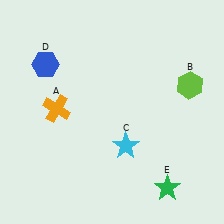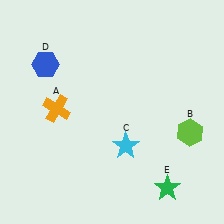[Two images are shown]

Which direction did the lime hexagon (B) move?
The lime hexagon (B) moved down.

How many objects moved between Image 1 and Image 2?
1 object moved between the two images.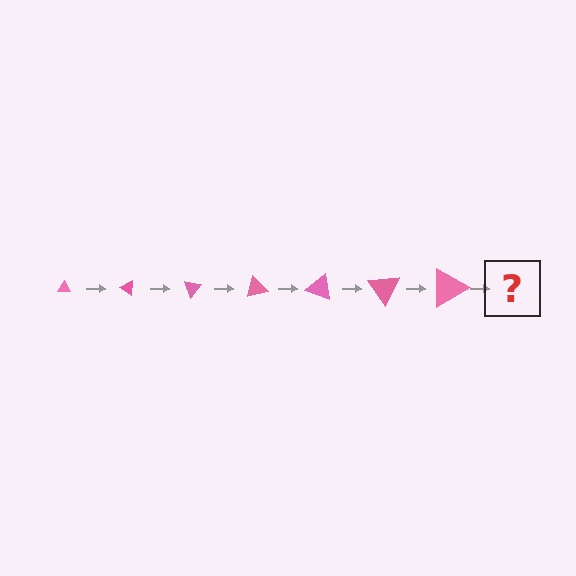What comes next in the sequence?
The next element should be a triangle, larger than the previous one and rotated 245 degrees from the start.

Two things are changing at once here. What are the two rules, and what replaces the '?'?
The two rules are that the triangle grows larger each step and it rotates 35 degrees each step. The '?' should be a triangle, larger than the previous one and rotated 245 degrees from the start.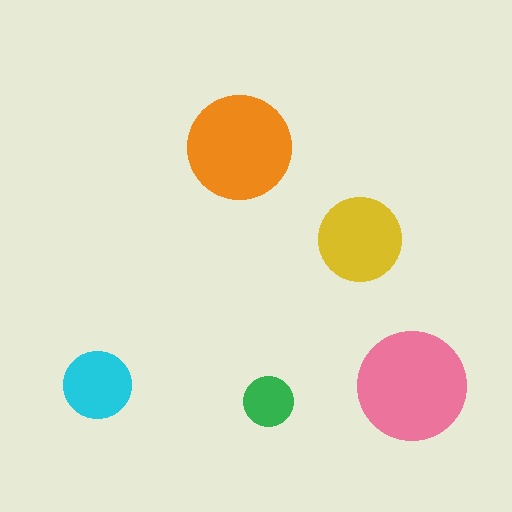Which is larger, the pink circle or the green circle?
The pink one.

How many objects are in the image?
There are 5 objects in the image.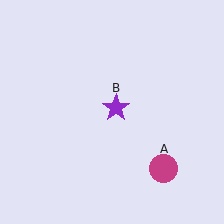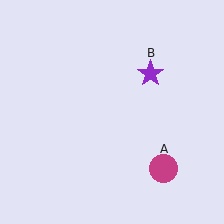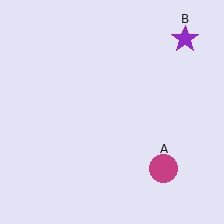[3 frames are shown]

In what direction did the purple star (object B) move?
The purple star (object B) moved up and to the right.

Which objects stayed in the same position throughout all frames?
Magenta circle (object A) remained stationary.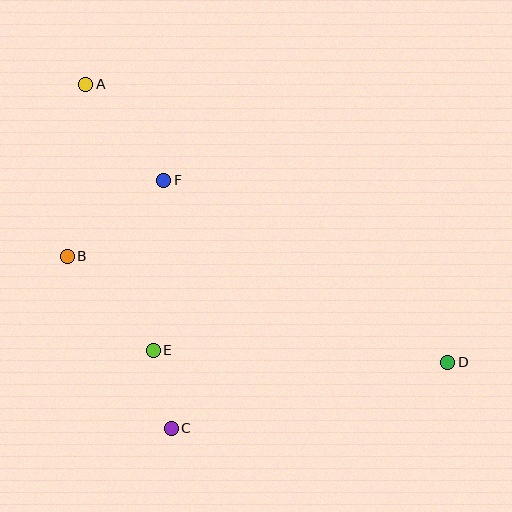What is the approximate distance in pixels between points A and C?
The distance between A and C is approximately 355 pixels.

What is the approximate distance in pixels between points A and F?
The distance between A and F is approximately 124 pixels.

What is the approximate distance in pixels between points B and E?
The distance between B and E is approximately 128 pixels.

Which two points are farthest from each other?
Points A and D are farthest from each other.